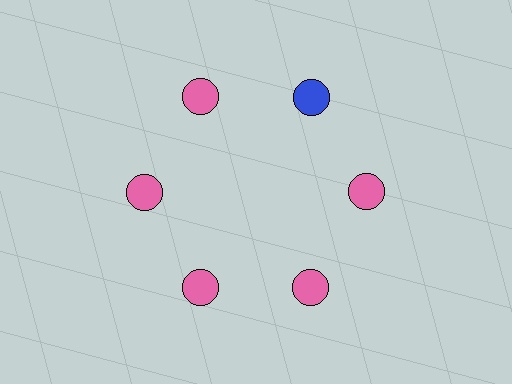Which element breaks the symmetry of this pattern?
The blue circle at roughly the 1 o'clock position breaks the symmetry. All other shapes are pink circles.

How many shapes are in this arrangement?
There are 6 shapes arranged in a ring pattern.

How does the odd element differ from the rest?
It has a different color: blue instead of pink.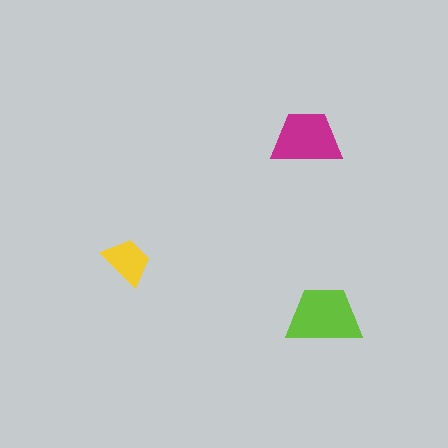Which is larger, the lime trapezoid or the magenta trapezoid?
The lime one.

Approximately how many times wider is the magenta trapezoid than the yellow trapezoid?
About 1.5 times wider.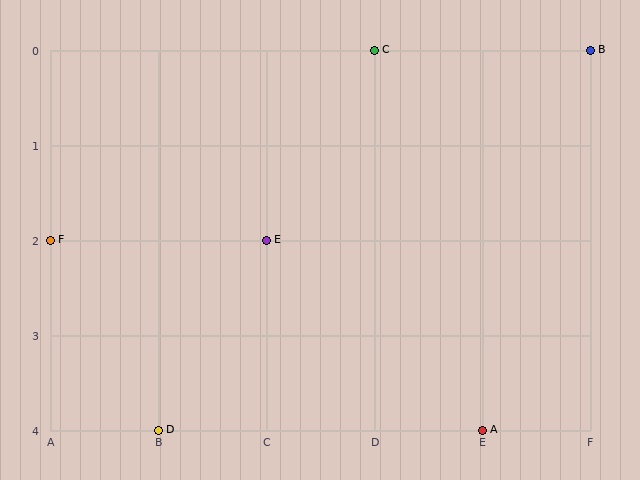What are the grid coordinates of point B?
Point B is at grid coordinates (F, 0).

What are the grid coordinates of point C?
Point C is at grid coordinates (D, 0).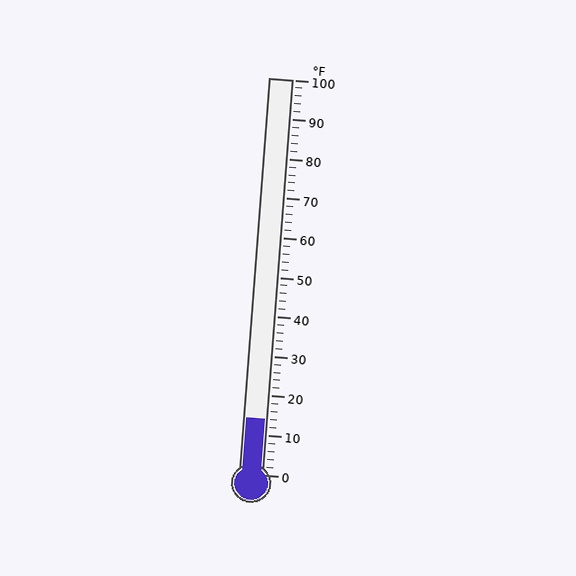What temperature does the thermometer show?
The thermometer shows approximately 14°F.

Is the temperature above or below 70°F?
The temperature is below 70°F.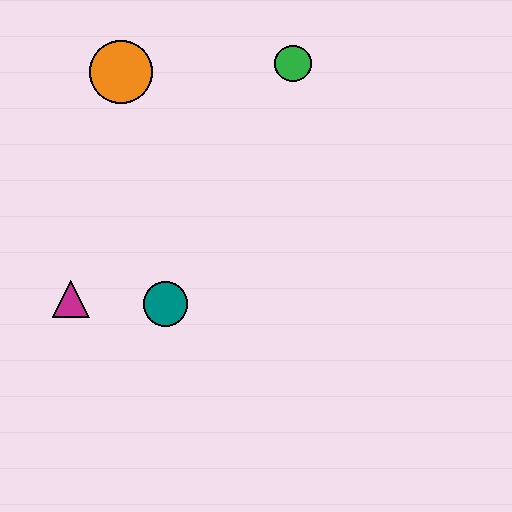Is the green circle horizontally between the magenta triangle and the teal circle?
No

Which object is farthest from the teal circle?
The green circle is farthest from the teal circle.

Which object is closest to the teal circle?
The magenta triangle is closest to the teal circle.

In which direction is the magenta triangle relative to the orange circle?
The magenta triangle is below the orange circle.